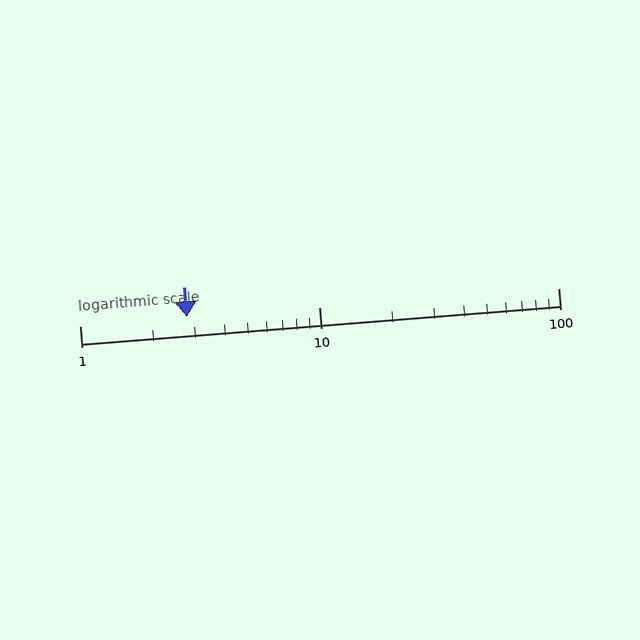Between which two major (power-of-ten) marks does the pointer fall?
The pointer is between 1 and 10.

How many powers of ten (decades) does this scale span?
The scale spans 2 decades, from 1 to 100.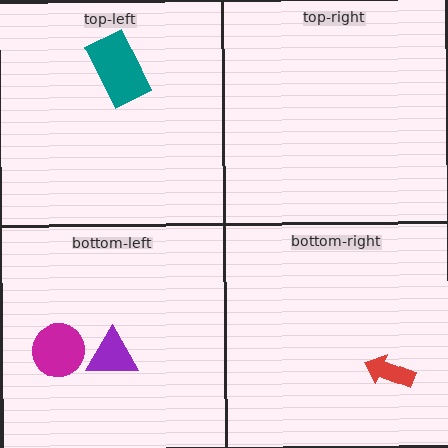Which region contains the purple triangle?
The bottom-left region.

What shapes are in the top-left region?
The teal rectangle.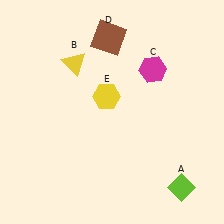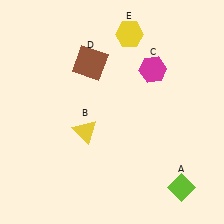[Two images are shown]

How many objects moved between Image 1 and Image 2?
3 objects moved between the two images.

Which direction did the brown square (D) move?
The brown square (D) moved down.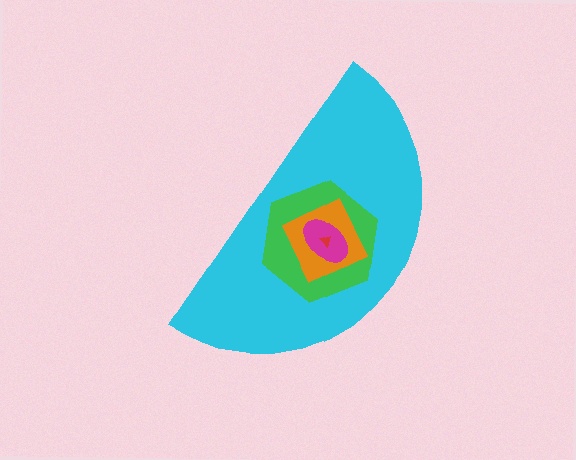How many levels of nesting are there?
5.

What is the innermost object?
The red triangle.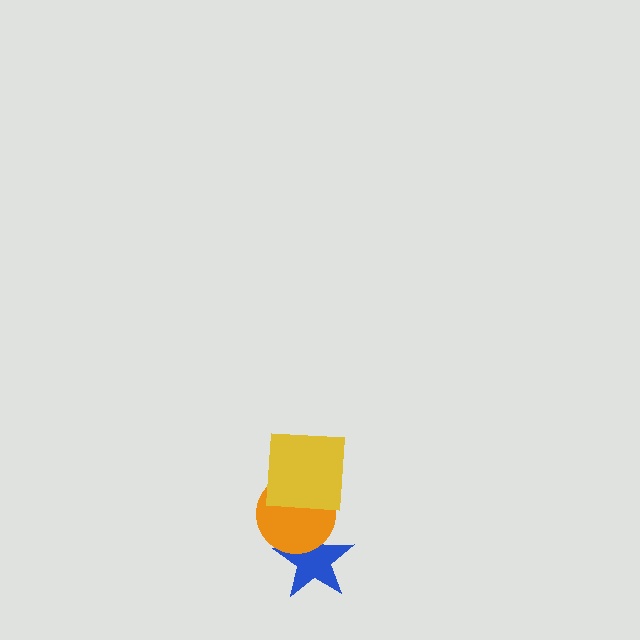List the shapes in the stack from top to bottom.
From top to bottom: the yellow square, the orange circle, the blue star.